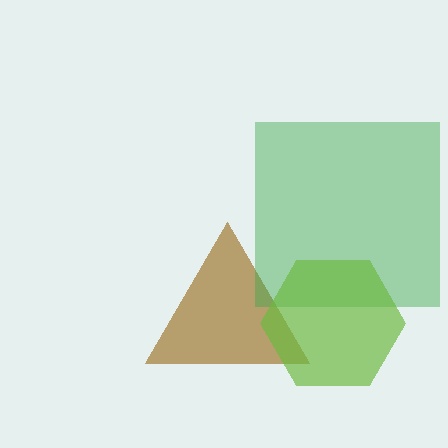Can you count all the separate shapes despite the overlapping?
Yes, there are 3 separate shapes.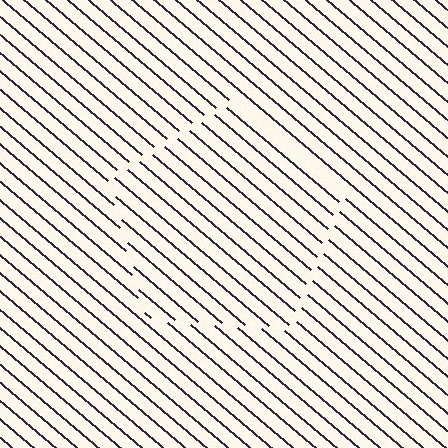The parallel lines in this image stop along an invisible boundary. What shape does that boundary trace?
An illusory pentagon. The interior of the shape contains the same grating, shifted by half a period — the contour is defined by the phase discontinuity where line-ends from the inner and outer gratings abut.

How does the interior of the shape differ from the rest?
The interior of the shape contains the same grating, shifted by half a period — the contour is defined by the phase discontinuity where line-ends from the inner and outer gratings abut.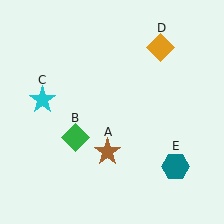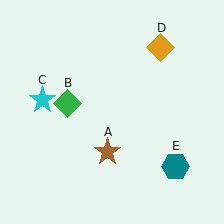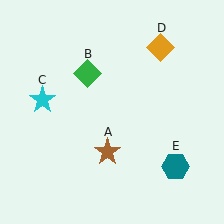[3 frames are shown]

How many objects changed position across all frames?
1 object changed position: green diamond (object B).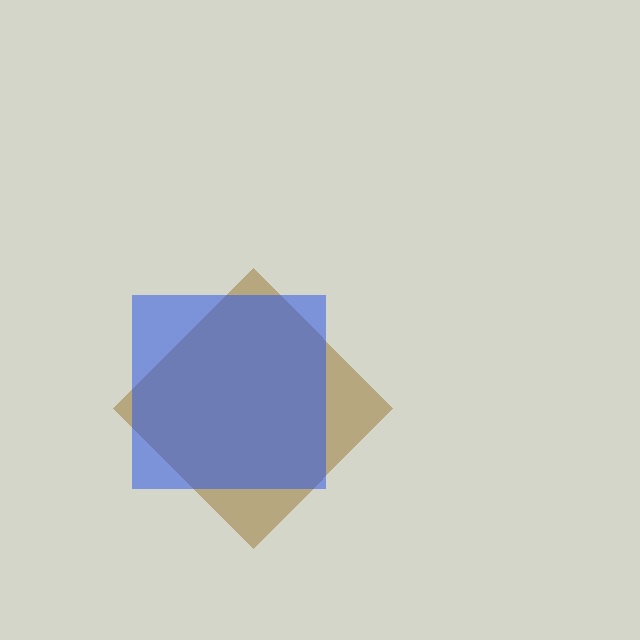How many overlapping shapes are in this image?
There are 2 overlapping shapes in the image.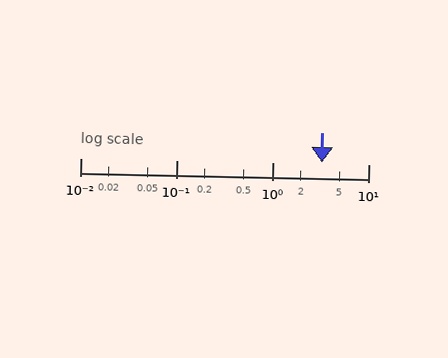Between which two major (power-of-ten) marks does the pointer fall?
The pointer is between 1 and 10.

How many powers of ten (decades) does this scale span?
The scale spans 3 decades, from 0.01 to 10.